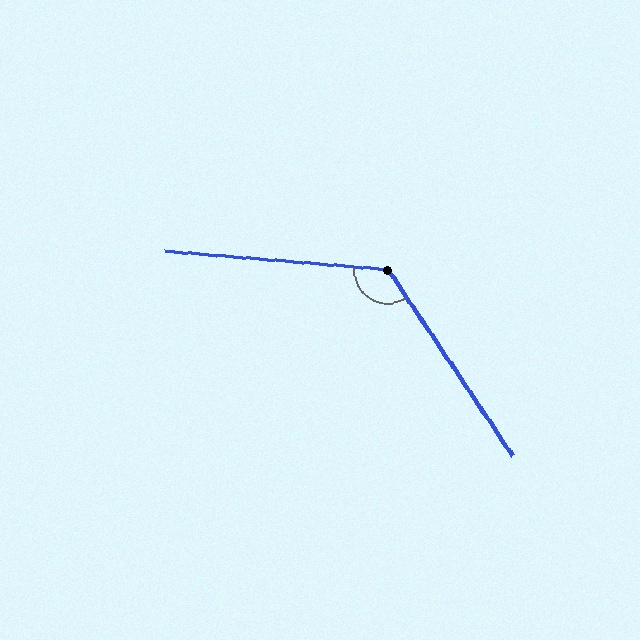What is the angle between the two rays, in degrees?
Approximately 129 degrees.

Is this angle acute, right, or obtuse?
It is obtuse.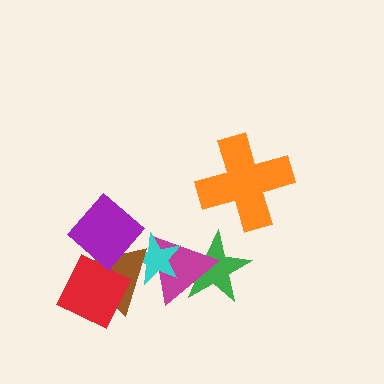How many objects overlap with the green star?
2 objects overlap with the green star.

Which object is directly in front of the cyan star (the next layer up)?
The brown triangle is directly in front of the cyan star.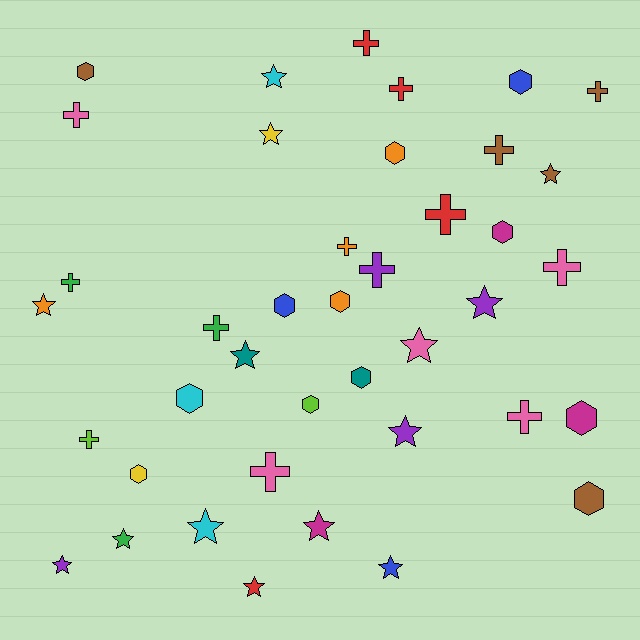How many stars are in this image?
There are 14 stars.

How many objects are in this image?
There are 40 objects.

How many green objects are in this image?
There are 3 green objects.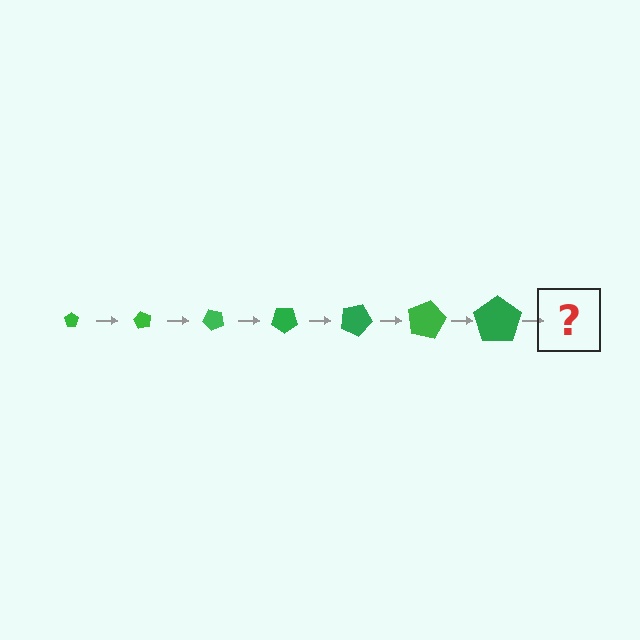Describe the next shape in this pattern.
It should be a pentagon, larger than the previous one and rotated 420 degrees from the start.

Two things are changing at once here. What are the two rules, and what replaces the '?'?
The two rules are that the pentagon grows larger each step and it rotates 60 degrees each step. The '?' should be a pentagon, larger than the previous one and rotated 420 degrees from the start.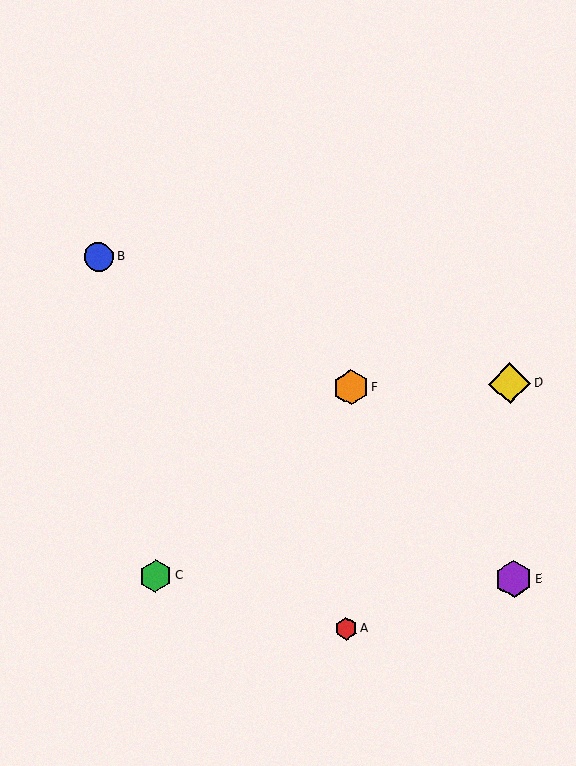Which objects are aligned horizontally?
Objects D, F are aligned horizontally.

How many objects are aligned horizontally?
2 objects (D, F) are aligned horizontally.